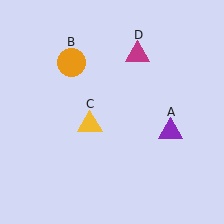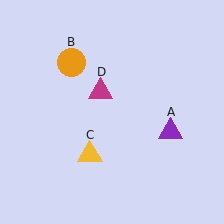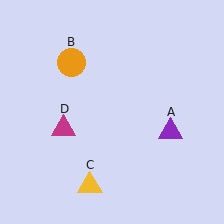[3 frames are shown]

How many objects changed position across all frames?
2 objects changed position: yellow triangle (object C), magenta triangle (object D).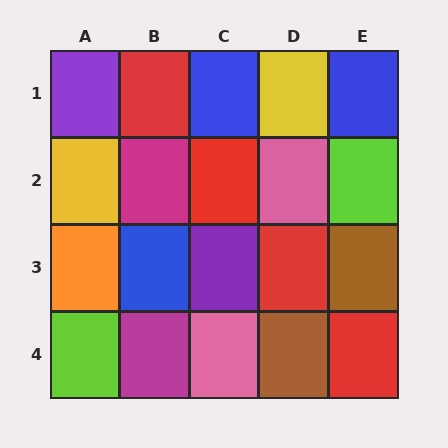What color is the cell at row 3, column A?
Orange.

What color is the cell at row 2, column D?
Pink.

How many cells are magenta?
2 cells are magenta.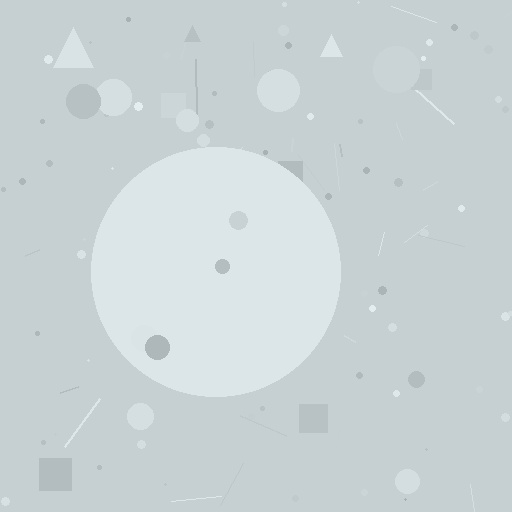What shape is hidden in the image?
A circle is hidden in the image.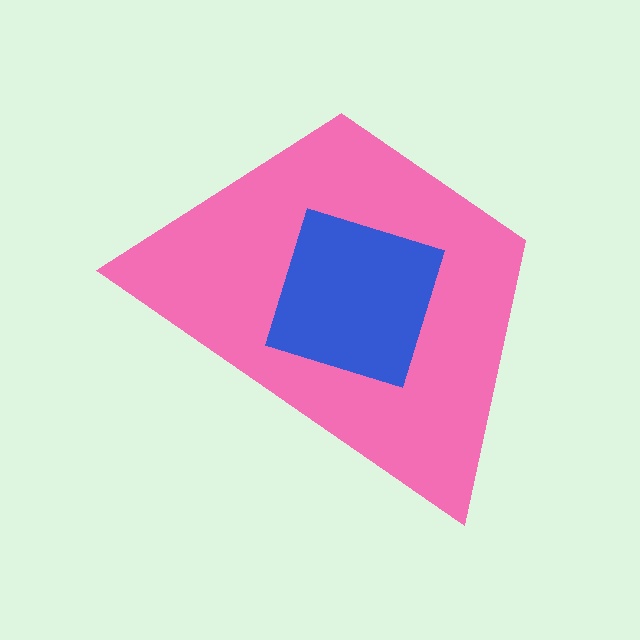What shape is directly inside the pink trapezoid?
The blue diamond.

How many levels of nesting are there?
2.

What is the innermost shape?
The blue diamond.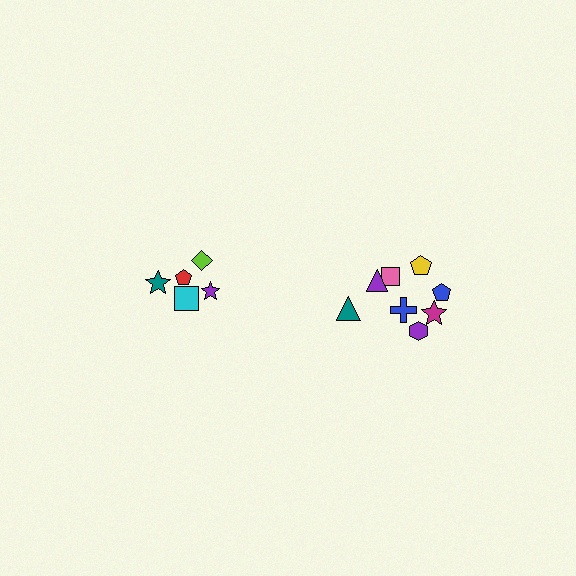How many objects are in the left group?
There are 5 objects.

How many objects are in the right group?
There are 8 objects.